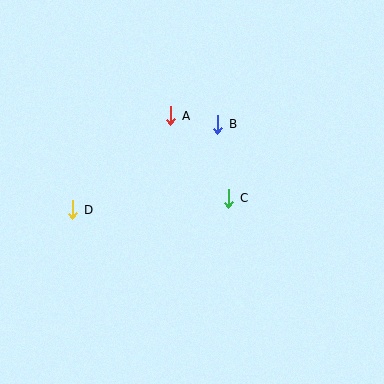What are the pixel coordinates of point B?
Point B is at (218, 124).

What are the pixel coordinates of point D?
Point D is at (73, 210).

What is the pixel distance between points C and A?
The distance between C and A is 101 pixels.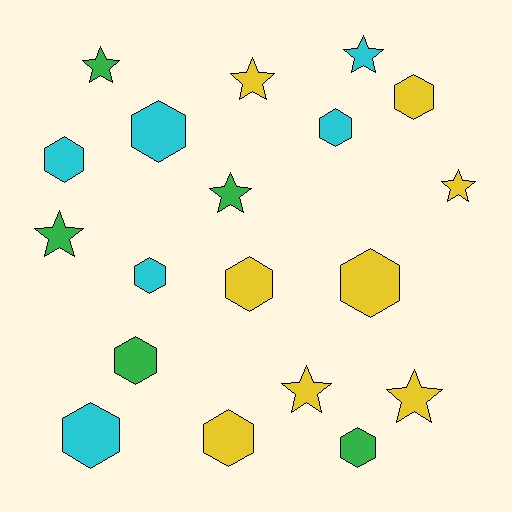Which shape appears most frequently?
Hexagon, with 11 objects.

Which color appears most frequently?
Yellow, with 8 objects.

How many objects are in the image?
There are 19 objects.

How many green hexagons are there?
There are 2 green hexagons.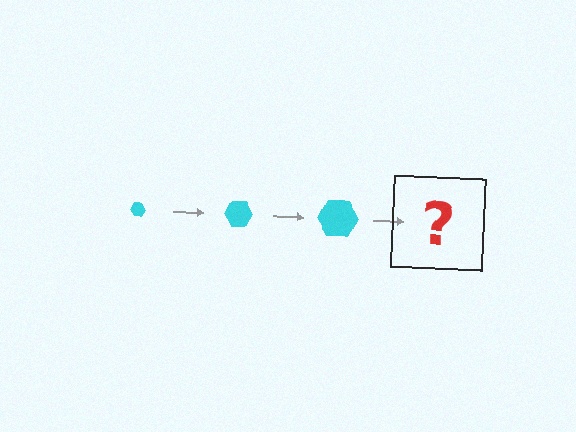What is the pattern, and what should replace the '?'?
The pattern is that the hexagon gets progressively larger each step. The '?' should be a cyan hexagon, larger than the previous one.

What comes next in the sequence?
The next element should be a cyan hexagon, larger than the previous one.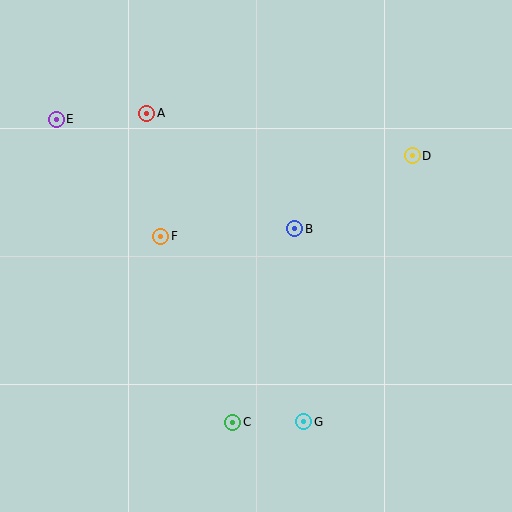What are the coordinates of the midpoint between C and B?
The midpoint between C and B is at (264, 325).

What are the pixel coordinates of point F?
Point F is at (161, 236).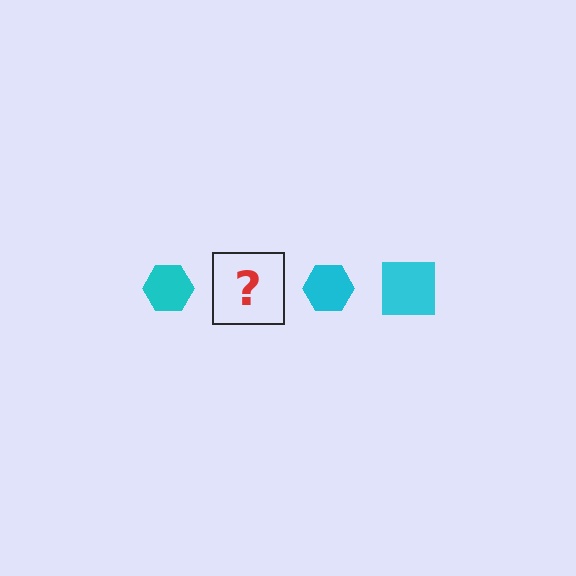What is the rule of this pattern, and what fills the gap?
The rule is that the pattern cycles through hexagon, square shapes in cyan. The gap should be filled with a cyan square.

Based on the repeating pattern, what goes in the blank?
The blank should be a cyan square.